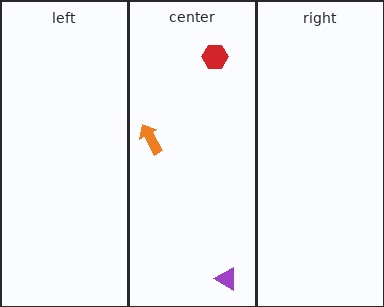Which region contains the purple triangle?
The center region.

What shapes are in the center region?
The orange arrow, the red hexagon, the purple triangle.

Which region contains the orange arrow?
The center region.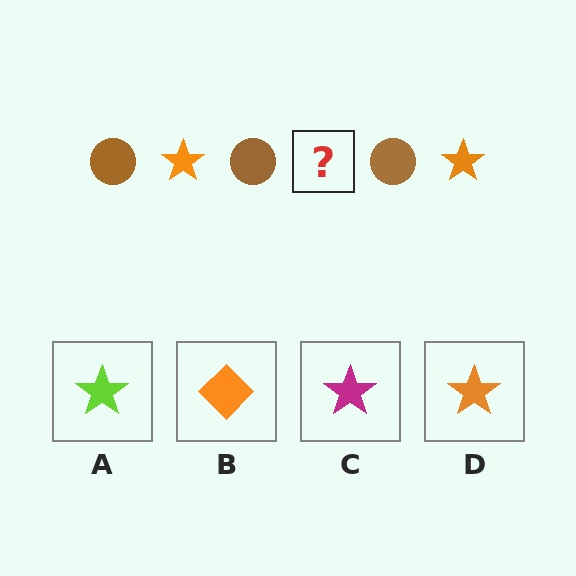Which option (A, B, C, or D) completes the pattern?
D.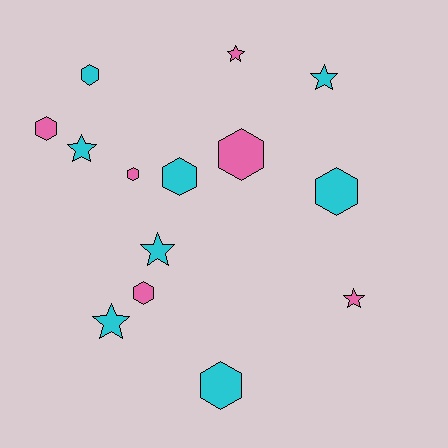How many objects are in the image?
There are 14 objects.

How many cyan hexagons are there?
There are 4 cyan hexagons.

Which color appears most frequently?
Cyan, with 8 objects.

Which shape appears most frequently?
Hexagon, with 8 objects.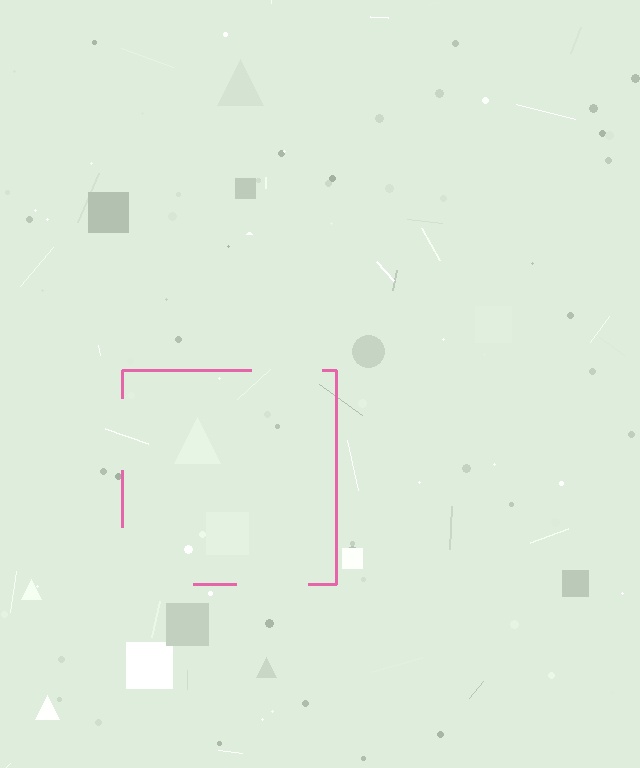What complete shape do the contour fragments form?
The contour fragments form a square.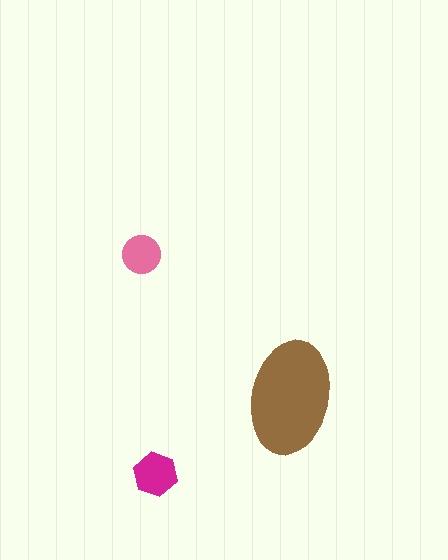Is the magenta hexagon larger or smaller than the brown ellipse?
Smaller.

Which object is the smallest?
The pink circle.